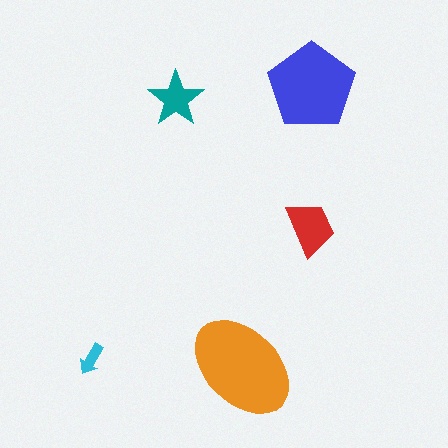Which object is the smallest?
The cyan arrow.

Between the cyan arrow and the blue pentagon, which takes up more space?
The blue pentagon.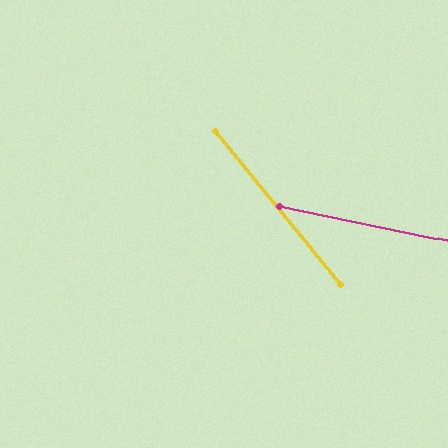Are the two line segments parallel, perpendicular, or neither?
Neither parallel nor perpendicular — they differ by about 39°.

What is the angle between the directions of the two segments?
Approximately 39 degrees.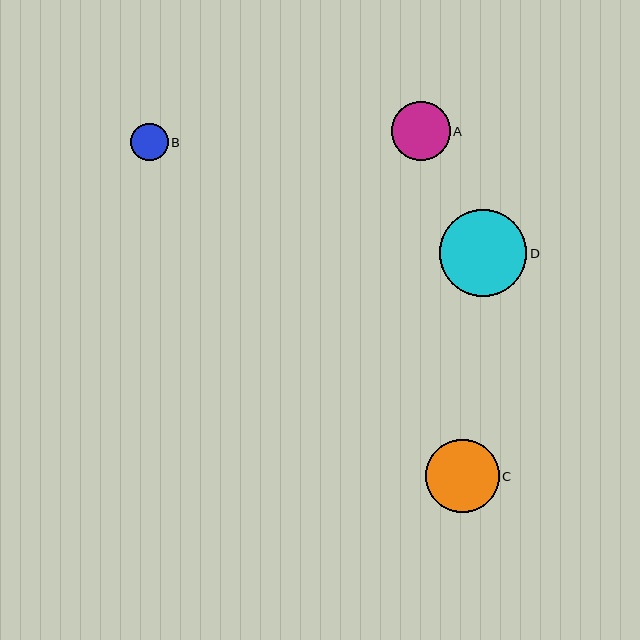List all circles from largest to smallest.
From largest to smallest: D, C, A, B.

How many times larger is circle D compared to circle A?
Circle D is approximately 1.5 times the size of circle A.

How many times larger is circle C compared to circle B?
Circle C is approximately 1.9 times the size of circle B.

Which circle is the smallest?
Circle B is the smallest with a size of approximately 38 pixels.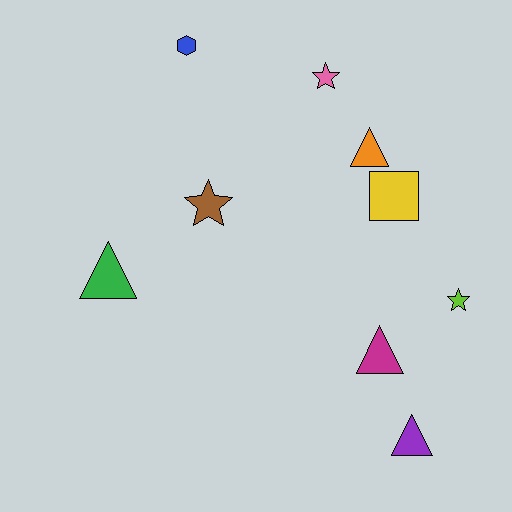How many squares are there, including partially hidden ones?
There is 1 square.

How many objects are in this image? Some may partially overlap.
There are 9 objects.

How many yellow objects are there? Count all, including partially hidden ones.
There is 1 yellow object.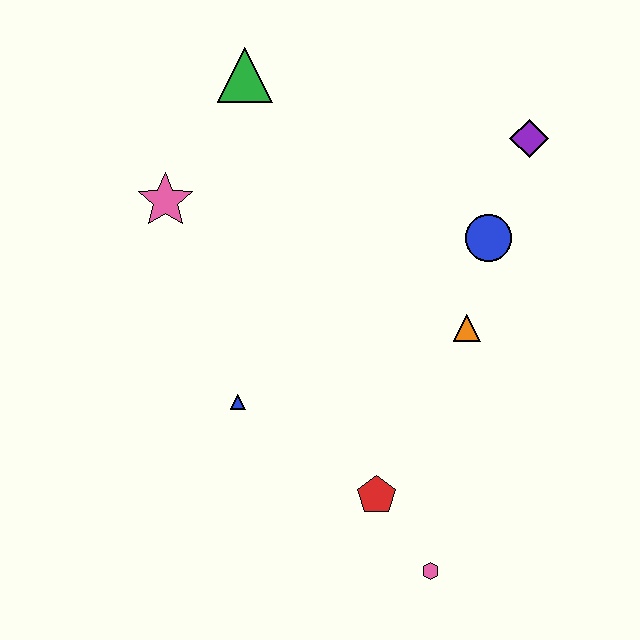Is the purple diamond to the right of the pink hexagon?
Yes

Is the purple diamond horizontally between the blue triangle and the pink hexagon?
No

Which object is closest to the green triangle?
The pink star is closest to the green triangle.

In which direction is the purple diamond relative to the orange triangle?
The purple diamond is above the orange triangle.